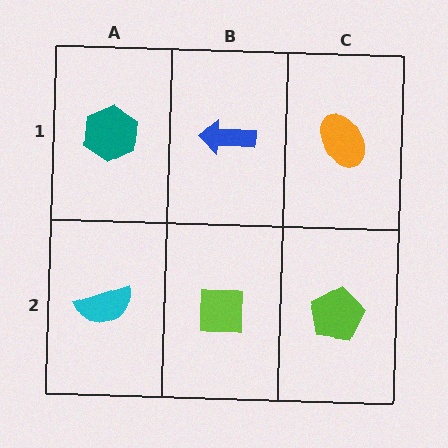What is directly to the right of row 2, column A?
A lime square.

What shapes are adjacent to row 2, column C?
An orange ellipse (row 1, column C), a lime square (row 2, column B).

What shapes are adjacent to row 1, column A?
A cyan semicircle (row 2, column A), a blue arrow (row 1, column B).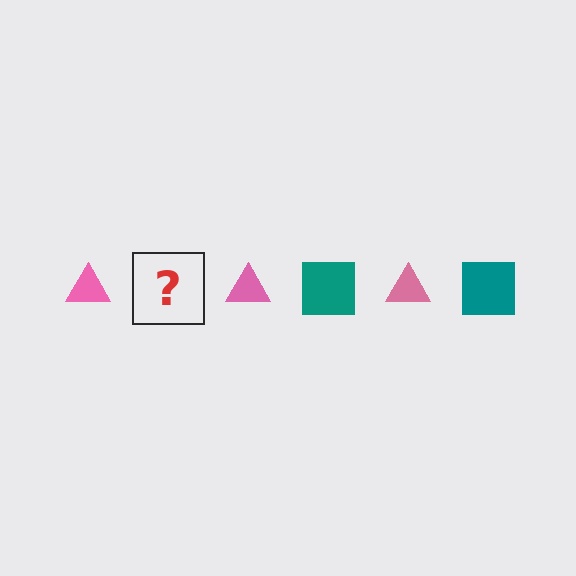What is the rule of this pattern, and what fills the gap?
The rule is that the pattern alternates between pink triangle and teal square. The gap should be filled with a teal square.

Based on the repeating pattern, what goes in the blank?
The blank should be a teal square.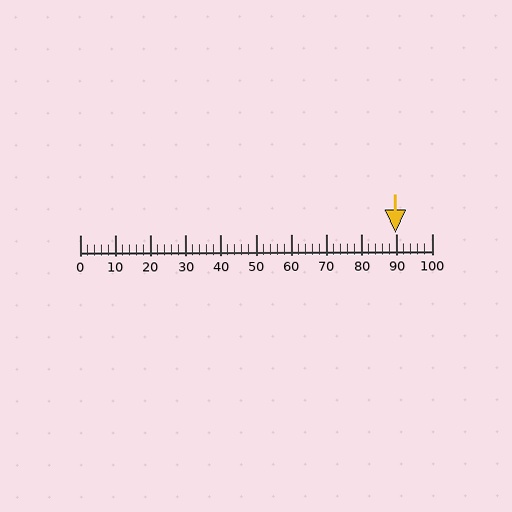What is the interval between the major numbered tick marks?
The major tick marks are spaced 10 units apart.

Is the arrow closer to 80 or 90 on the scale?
The arrow is closer to 90.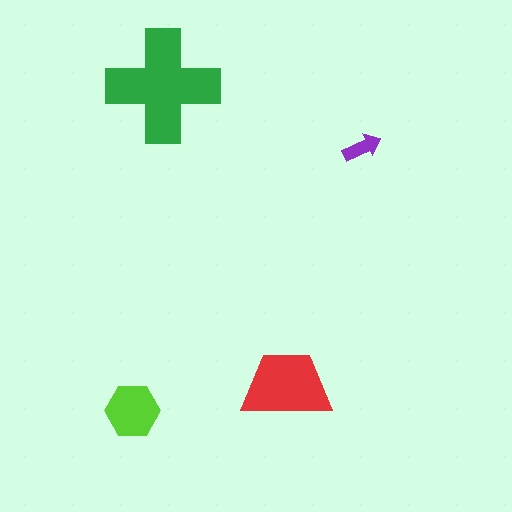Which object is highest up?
The green cross is topmost.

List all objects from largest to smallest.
The green cross, the red trapezoid, the lime hexagon, the purple arrow.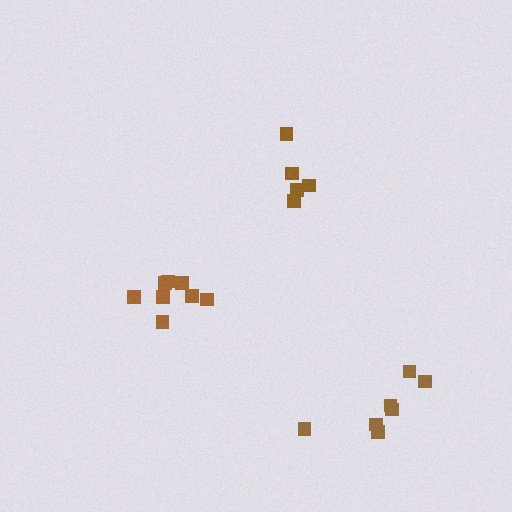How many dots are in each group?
Group 1: 5 dots, Group 2: 8 dots, Group 3: 7 dots (20 total).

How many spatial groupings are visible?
There are 3 spatial groupings.